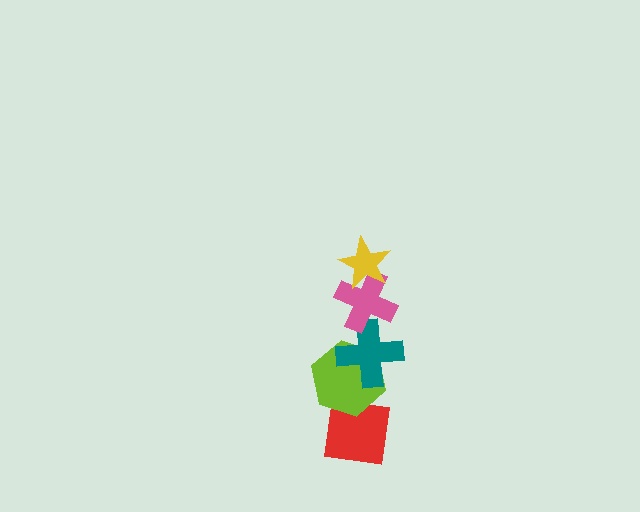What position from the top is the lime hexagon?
The lime hexagon is 4th from the top.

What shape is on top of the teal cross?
The pink cross is on top of the teal cross.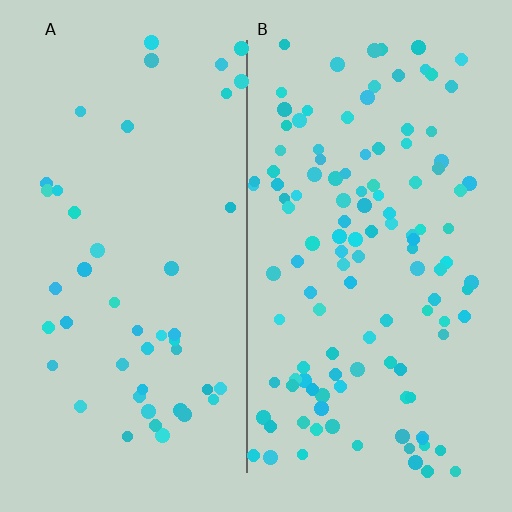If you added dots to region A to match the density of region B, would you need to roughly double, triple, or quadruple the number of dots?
Approximately triple.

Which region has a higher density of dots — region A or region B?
B (the right).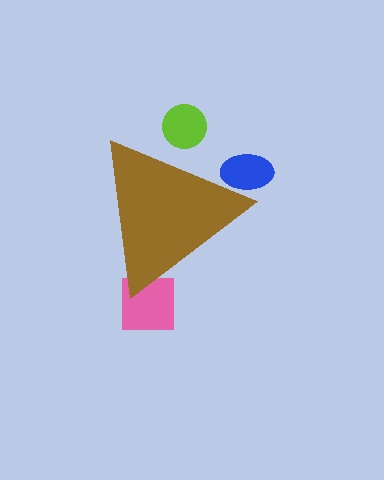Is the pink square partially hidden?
Yes, the pink square is partially hidden behind the brown triangle.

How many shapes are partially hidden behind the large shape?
3 shapes are partially hidden.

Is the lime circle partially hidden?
Yes, the lime circle is partially hidden behind the brown triangle.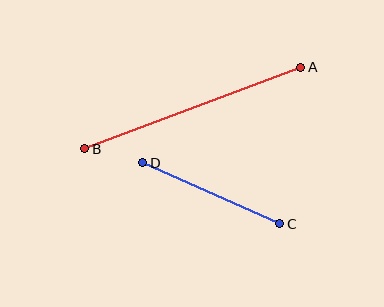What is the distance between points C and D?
The distance is approximately 150 pixels.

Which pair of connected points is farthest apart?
Points A and B are farthest apart.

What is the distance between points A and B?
The distance is approximately 231 pixels.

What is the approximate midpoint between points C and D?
The midpoint is at approximately (211, 193) pixels.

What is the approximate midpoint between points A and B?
The midpoint is at approximately (193, 108) pixels.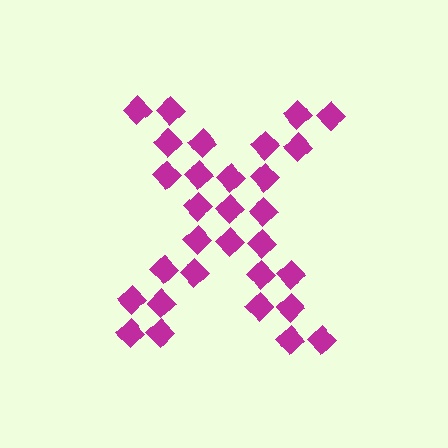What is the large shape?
The large shape is the letter X.